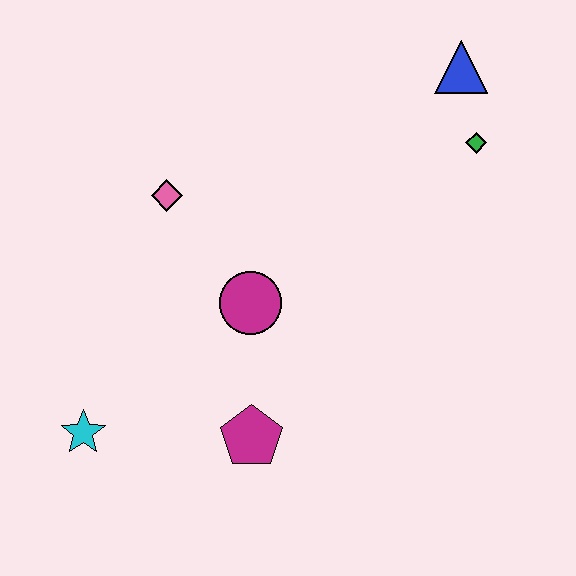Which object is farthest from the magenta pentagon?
The blue triangle is farthest from the magenta pentagon.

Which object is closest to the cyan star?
The magenta pentagon is closest to the cyan star.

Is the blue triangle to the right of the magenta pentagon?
Yes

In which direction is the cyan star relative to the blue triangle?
The cyan star is to the left of the blue triangle.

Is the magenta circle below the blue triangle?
Yes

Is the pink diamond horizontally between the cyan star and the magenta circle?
Yes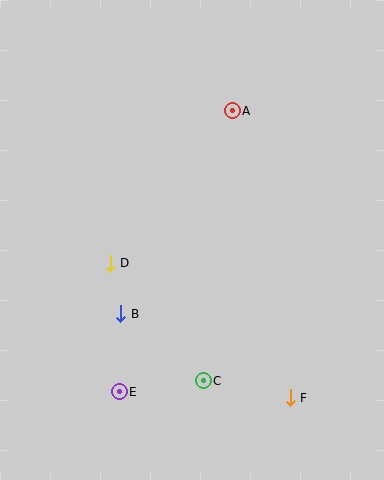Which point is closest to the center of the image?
Point D at (110, 263) is closest to the center.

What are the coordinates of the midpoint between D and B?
The midpoint between D and B is at (116, 289).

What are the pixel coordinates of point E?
Point E is at (119, 392).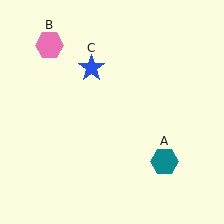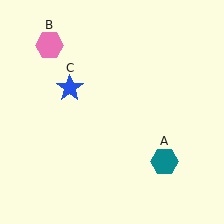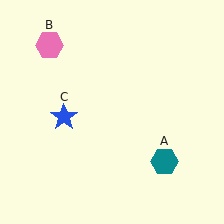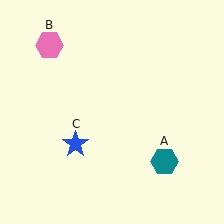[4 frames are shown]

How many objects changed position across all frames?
1 object changed position: blue star (object C).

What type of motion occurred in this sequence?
The blue star (object C) rotated counterclockwise around the center of the scene.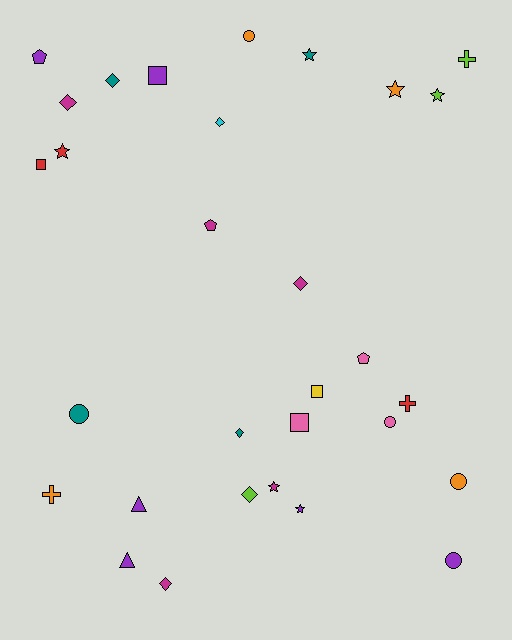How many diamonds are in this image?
There are 7 diamonds.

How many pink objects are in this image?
There are 3 pink objects.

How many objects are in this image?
There are 30 objects.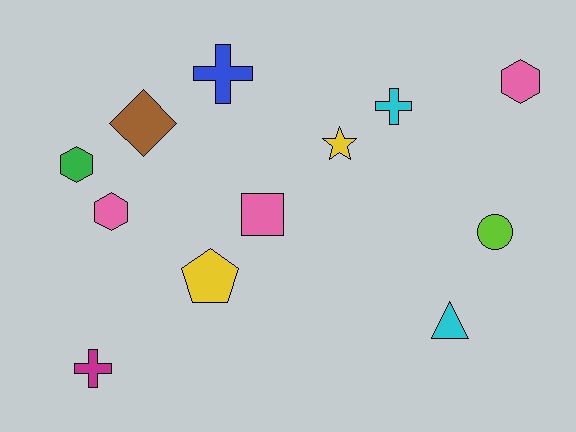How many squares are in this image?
There is 1 square.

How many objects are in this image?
There are 12 objects.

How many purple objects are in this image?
There are no purple objects.